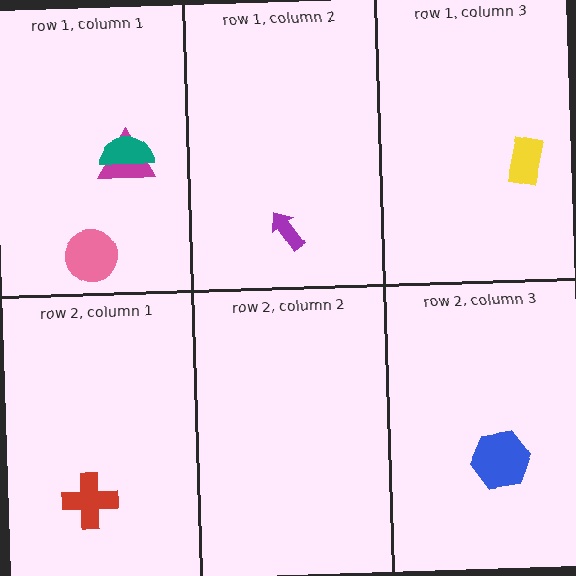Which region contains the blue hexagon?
The row 2, column 3 region.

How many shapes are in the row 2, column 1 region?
1.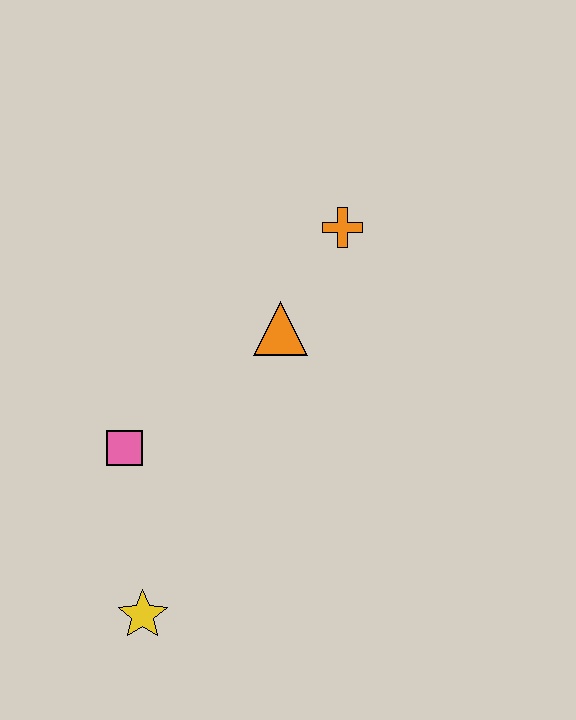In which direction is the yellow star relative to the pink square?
The yellow star is below the pink square.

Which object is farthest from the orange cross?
The yellow star is farthest from the orange cross.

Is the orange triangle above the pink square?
Yes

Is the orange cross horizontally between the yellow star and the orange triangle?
No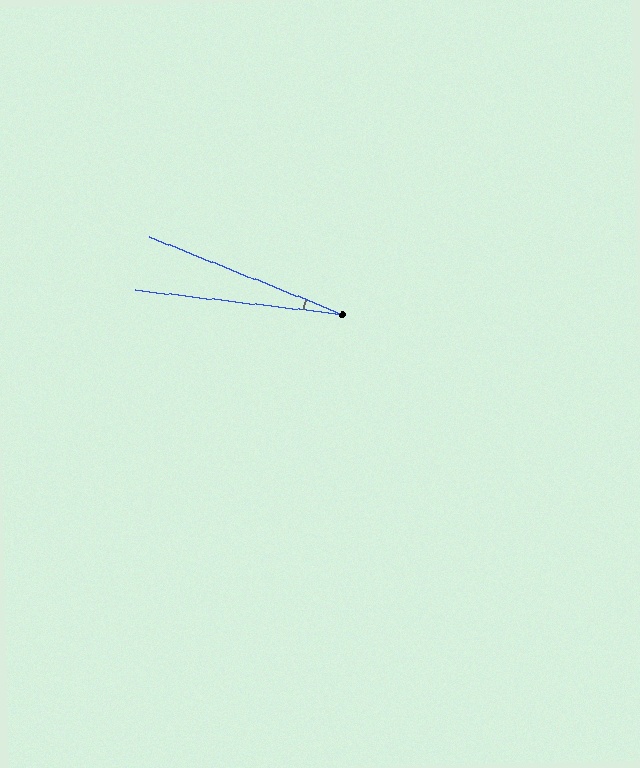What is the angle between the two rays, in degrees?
Approximately 15 degrees.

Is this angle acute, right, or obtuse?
It is acute.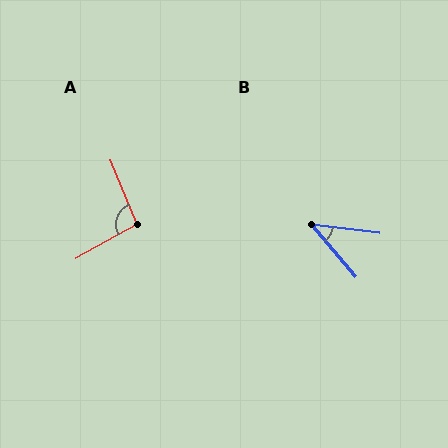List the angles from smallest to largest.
B (43°), A (97°).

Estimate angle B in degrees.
Approximately 43 degrees.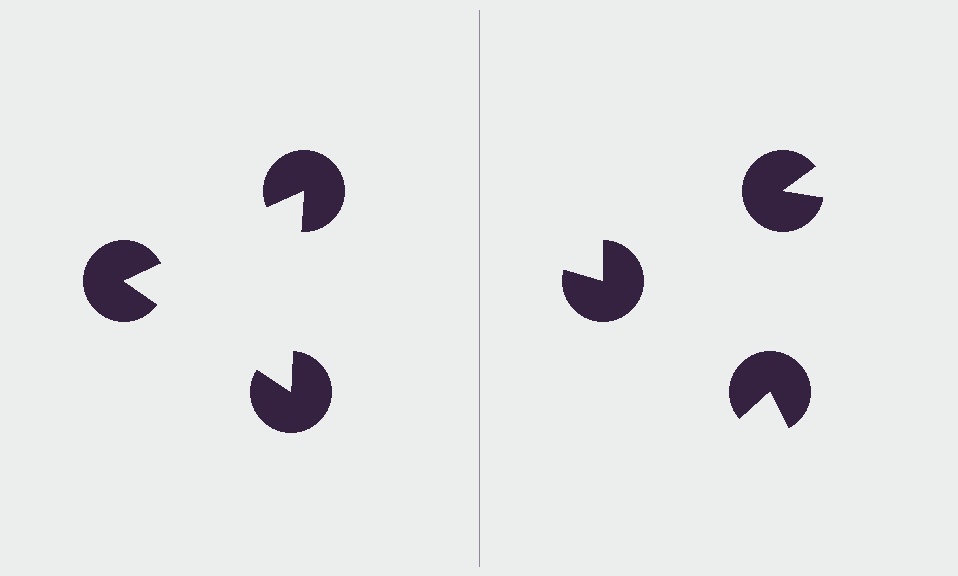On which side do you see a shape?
An illusory triangle appears on the left side. On the right side the wedge cuts are rotated, so no coherent shape forms.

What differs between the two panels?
The pac-man discs are positioned identically on both sides; only the wedge orientations differ. On the left they align to a triangle; on the right they are misaligned.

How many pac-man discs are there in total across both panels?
6 — 3 on each side.